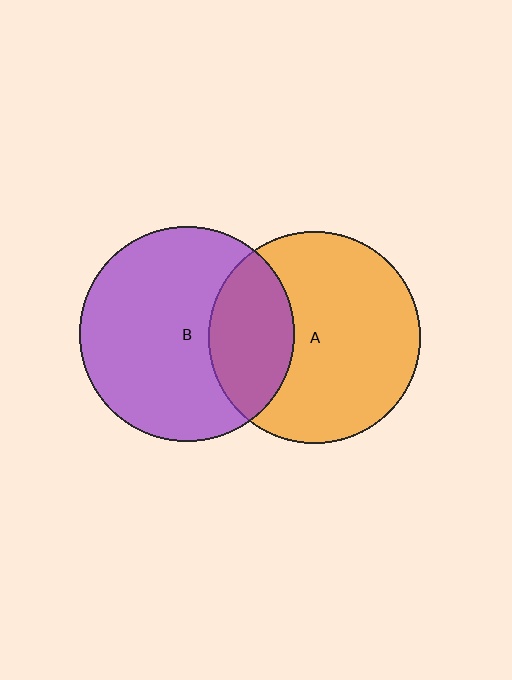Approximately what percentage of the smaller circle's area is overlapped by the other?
Approximately 30%.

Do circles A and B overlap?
Yes.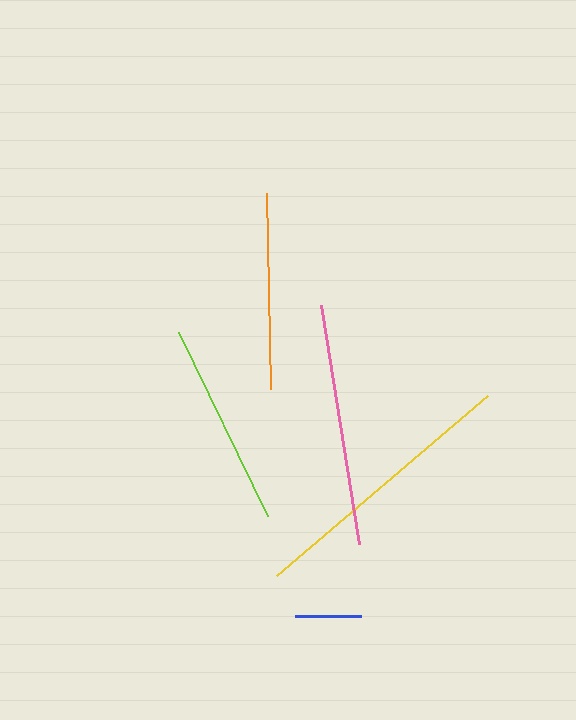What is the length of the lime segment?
The lime segment is approximately 204 pixels long.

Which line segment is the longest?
The yellow line is the longest at approximately 278 pixels.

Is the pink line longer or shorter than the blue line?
The pink line is longer than the blue line.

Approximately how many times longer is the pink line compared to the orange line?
The pink line is approximately 1.2 times the length of the orange line.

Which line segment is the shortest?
The blue line is the shortest at approximately 66 pixels.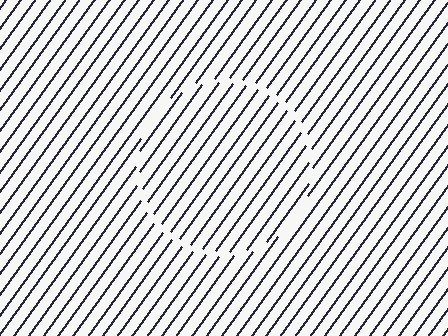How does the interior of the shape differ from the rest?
The interior of the shape contains the same grating, shifted by half a period — the contour is defined by the phase discontinuity where line-ends from the inner and outer gratings abut.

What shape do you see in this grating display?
An illusory circle. The interior of the shape contains the same grating, shifted by half a period — the contour is defined by the phase discontinuity where line-ends from the inner and outer gratings abut.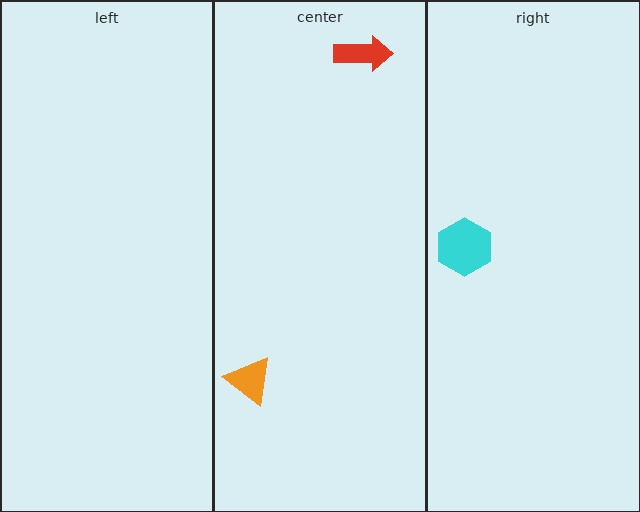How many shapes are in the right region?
1.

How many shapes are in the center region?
2.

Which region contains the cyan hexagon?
The right region.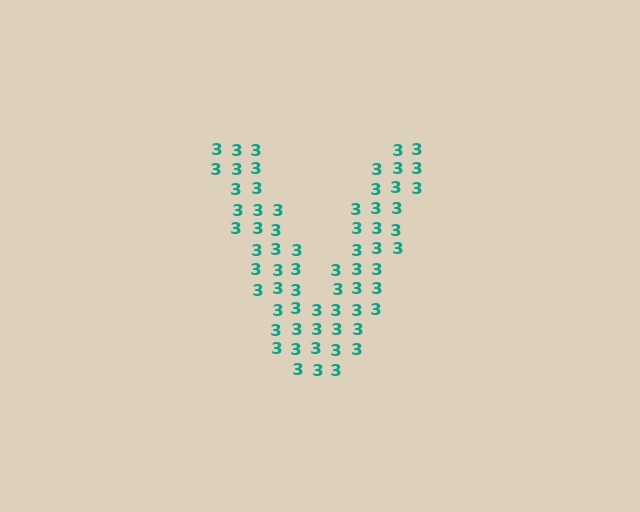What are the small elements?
The small elements are digit 3's.